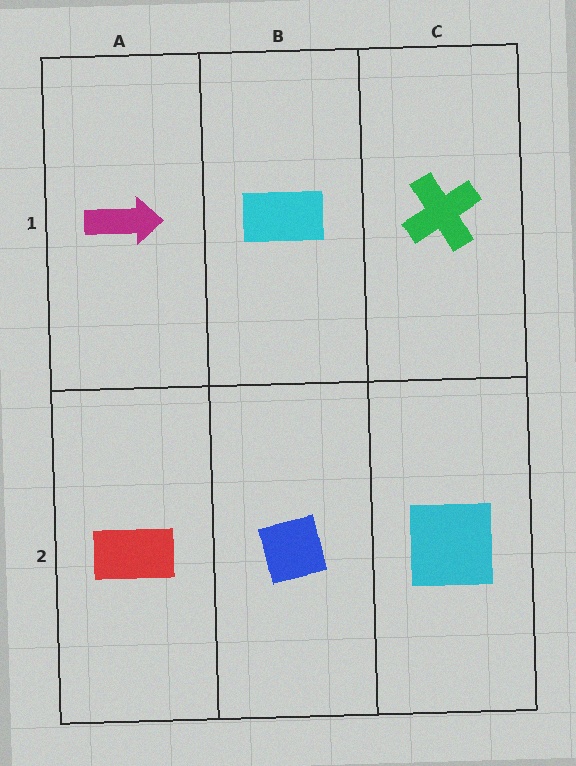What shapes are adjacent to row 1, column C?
A cyan square (row 2, column C), a cyan rectangle (row 1, column B).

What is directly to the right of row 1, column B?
A green cross.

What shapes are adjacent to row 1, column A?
A red rectangle (row 2, column A), a cyan rectangle (row 1, column B).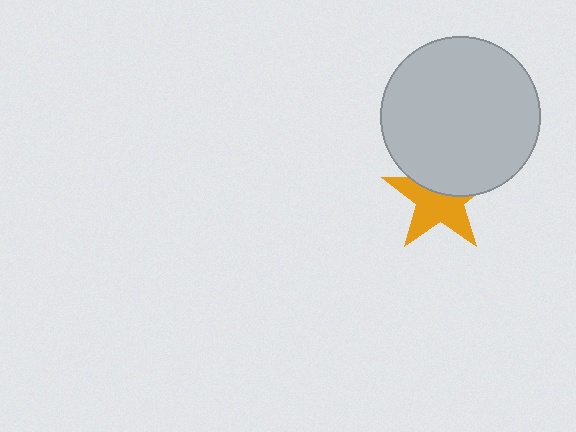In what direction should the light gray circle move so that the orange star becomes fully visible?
The light gray circle should move up. That is the shortest direction to clear the overlap and leave the orange star fully visible.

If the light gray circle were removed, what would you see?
You would see the complete orange star.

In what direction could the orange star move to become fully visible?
The orange star could move down. That would shift it out from behind the light gray circle entirely.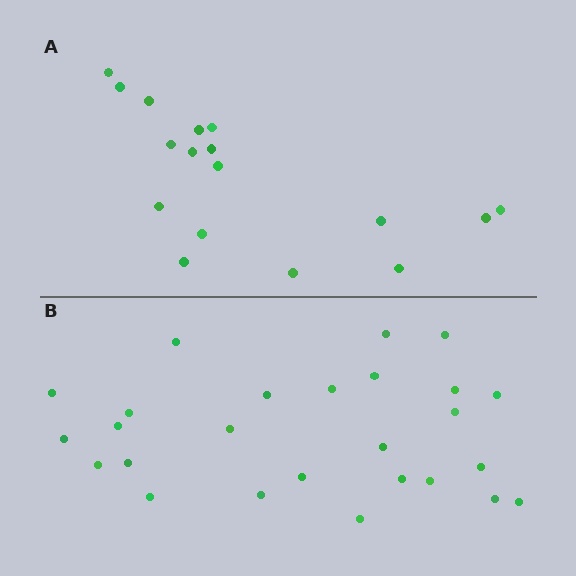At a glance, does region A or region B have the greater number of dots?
Region B (the bottom region) has more dots.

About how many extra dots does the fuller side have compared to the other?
Region B has roughly 8 or so more dots than region A.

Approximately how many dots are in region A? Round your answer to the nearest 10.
About 20 dots. (The exact count is 17, which rounds to 20.)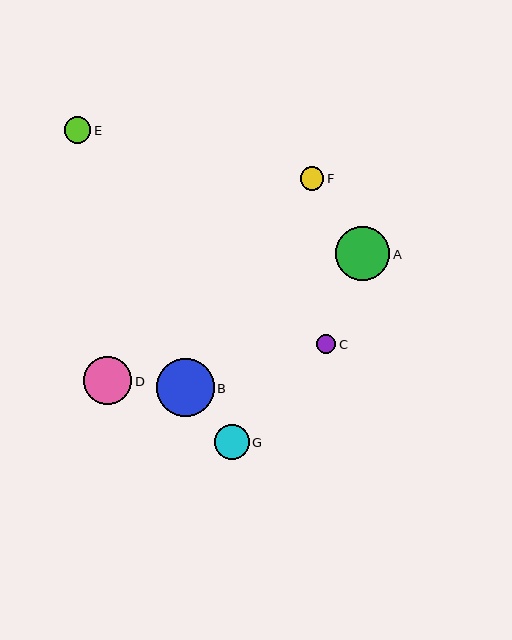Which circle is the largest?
Circle B is the largest with a size of approximately 58 pixels.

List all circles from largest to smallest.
From largest to smallest: B, A, D, G, E, F, C.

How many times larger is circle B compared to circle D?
Circle B is approximately 1.2 times the size of circle D.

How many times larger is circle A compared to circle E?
Circle A is approximately 2.0 times the size of circle E.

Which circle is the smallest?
Circle C is the smallest with a size of approximately 20 pixels.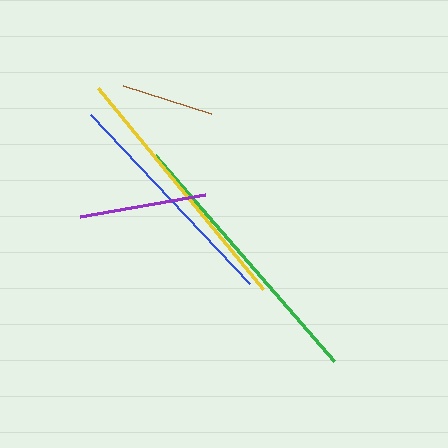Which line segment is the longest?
The green line is the longest at approximately 273 pixels.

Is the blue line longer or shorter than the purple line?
The blue line is longer than the purple line.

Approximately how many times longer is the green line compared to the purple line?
The green line is approximately 2.1 times the length of the purple line.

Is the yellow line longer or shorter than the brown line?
The yellow line is longer than the brown line.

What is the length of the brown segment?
The brown segment is approximately 93 pixels long.